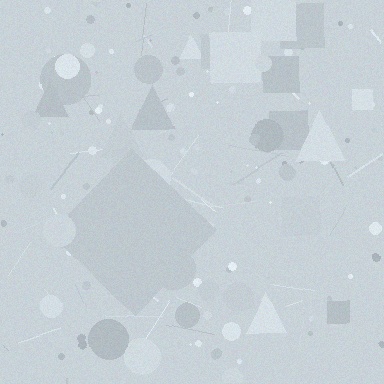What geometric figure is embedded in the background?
A diamond is embedded in the background.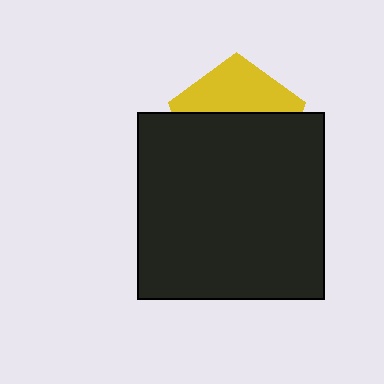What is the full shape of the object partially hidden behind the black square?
The partially hidden object is a yellow pentagon.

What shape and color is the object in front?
The object in front is a black square.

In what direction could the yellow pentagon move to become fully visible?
The yellow pentagon could move up. That would shift it out from behind the black square entirely.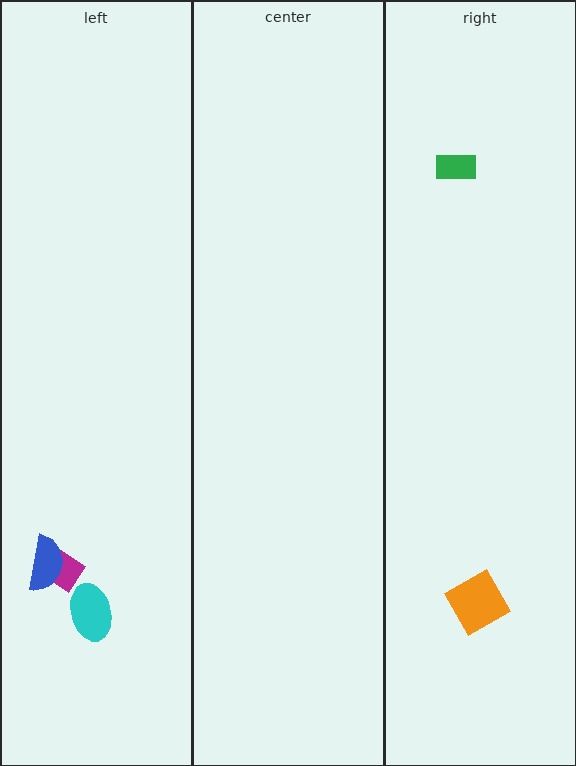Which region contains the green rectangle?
The right region.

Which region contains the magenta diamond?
The left region.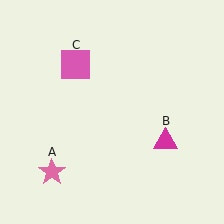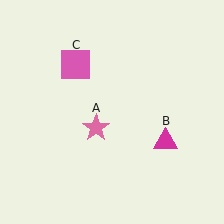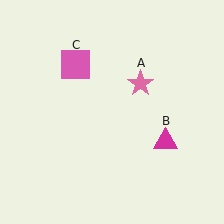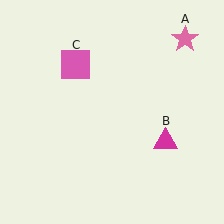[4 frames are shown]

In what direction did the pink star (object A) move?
The pink star (object A) moved up and to the right.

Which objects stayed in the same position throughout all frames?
Magenta triangle (object B) and pink square (object C) remained stationary.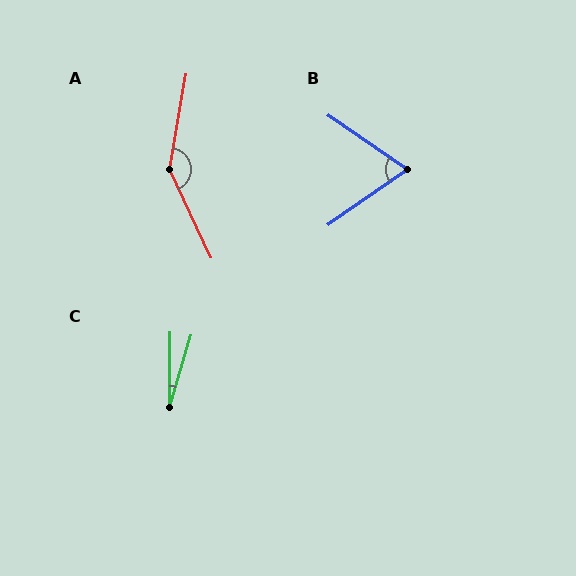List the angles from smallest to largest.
C (17°), B (70°), A (145°).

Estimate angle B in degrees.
Approximately 70 degrees.